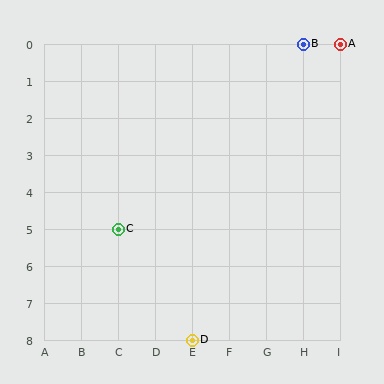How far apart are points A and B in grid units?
Points A and B are 1 column apart.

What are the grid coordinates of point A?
Point A is at grid coordinates (I, 0).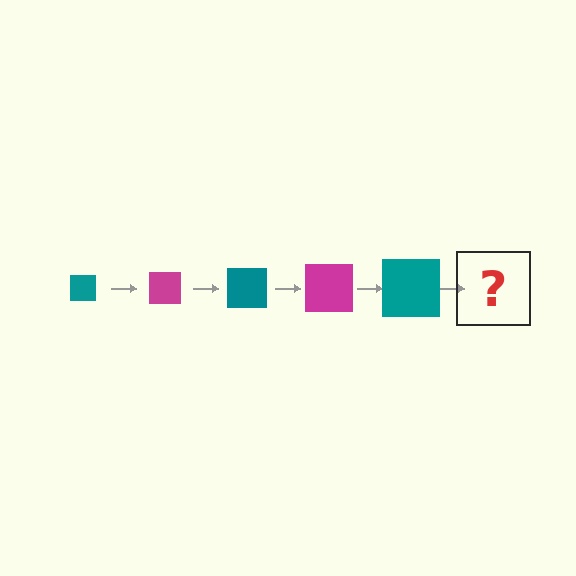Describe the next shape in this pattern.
It should be a magenta square, larger than the previous one.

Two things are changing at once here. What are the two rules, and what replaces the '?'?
The two rules are that the square grows larger each step and the color cycles through teal and magenta. The '?' should be a magenta square, larger than the previous one.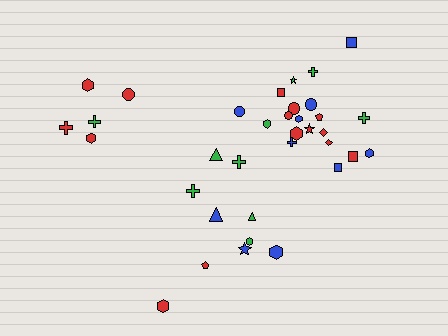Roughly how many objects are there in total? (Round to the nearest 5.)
Roughly 35 objects in total.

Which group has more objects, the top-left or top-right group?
The top-right group.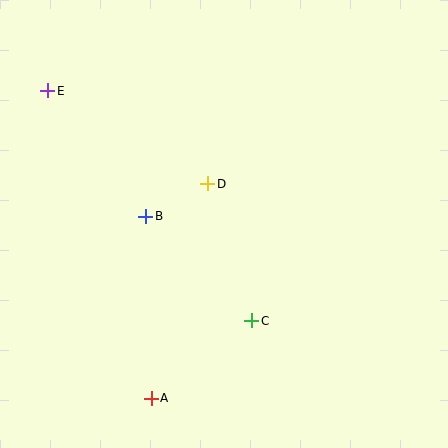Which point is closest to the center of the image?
Point D at (208, 184) is closest to the center.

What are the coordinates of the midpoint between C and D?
The midpoint between C and D is at (230, 252).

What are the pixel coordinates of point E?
Point E is at (48, 91).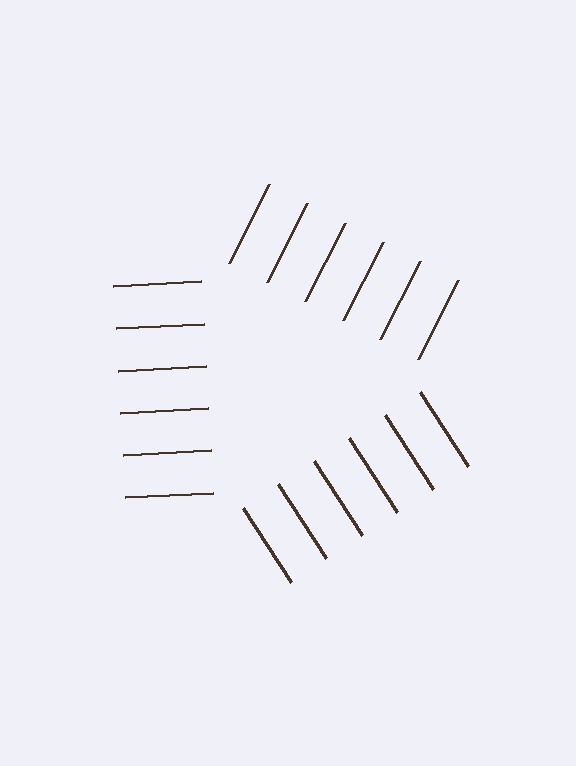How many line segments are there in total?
18 — 6 along each of the 3 edges.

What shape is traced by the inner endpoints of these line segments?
An illusory triangle — the line segments terminate on its edges but no continuous stroke is drawn.